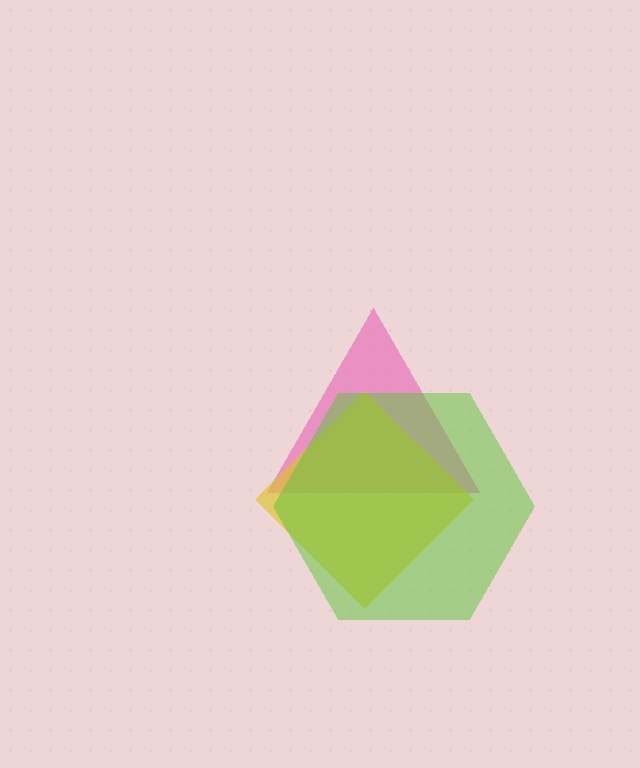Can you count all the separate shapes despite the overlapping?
Yes, there are 3 separate shapes.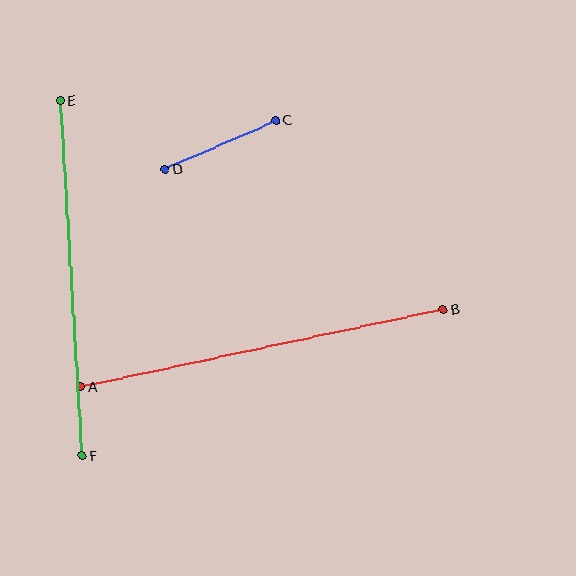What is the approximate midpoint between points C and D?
The midpoint is at approximately (221, 145) pixels.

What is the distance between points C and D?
The distance is approximately 121 pixels.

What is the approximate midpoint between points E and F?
The midpoint is at approximately (71, 278) pixels.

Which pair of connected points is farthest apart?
Points A and B are farthest apart.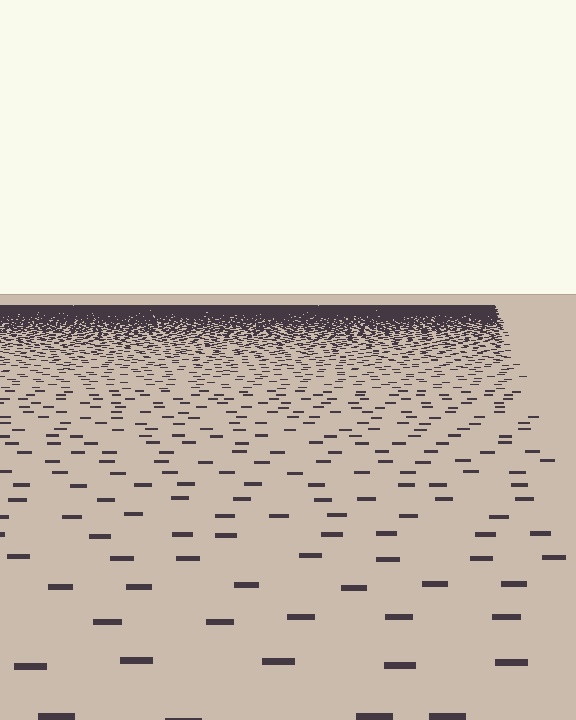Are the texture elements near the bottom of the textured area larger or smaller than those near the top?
Larger. Near the bottom, elements are closer to the viewer and appear at a bigger on-screen size.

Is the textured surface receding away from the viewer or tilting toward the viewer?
The surface is receding away from the viewer. Texture elements get smaller and denser toward the top.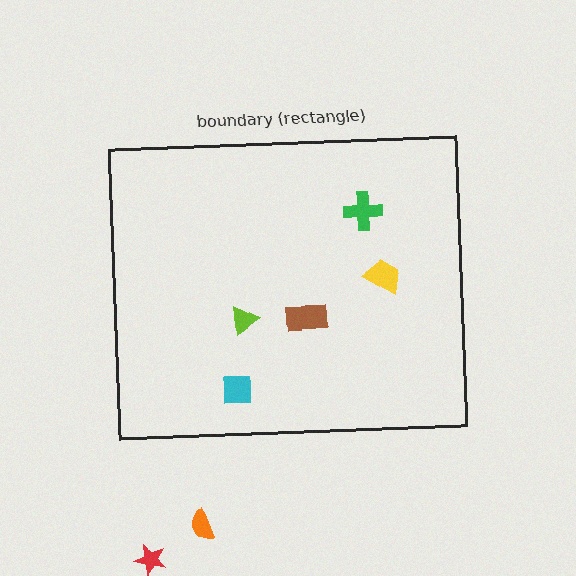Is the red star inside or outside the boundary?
Outside.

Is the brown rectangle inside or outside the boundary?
Inside.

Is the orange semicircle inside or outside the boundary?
Outside.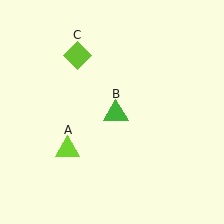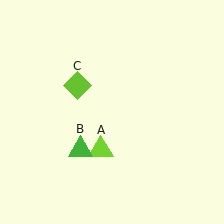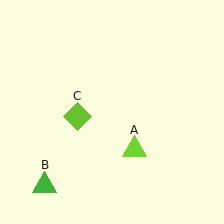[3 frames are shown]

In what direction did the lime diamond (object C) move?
The lime diamond (object C) moved down.